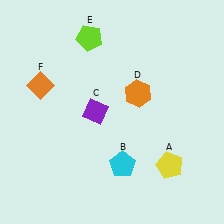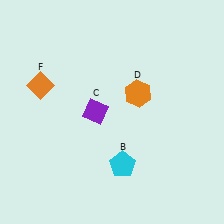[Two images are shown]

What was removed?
The yellow pentagon (A), the lime pentagon (E) were removed in Image 2.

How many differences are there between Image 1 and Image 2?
There are 2 differences between the two images.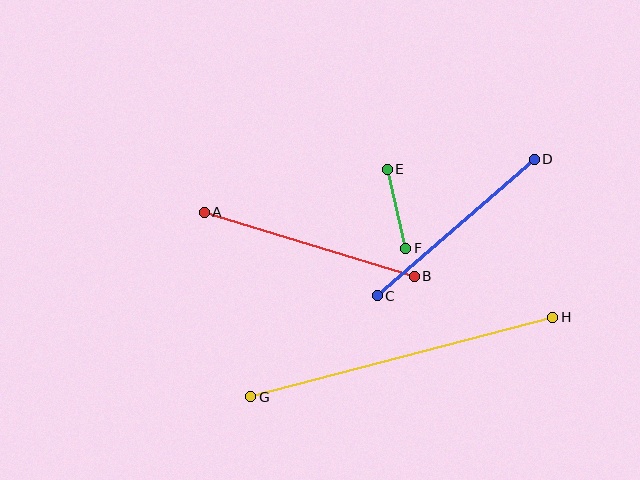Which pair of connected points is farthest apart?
Points G and H are farthest apart.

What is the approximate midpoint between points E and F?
The midpoint is at approximately (396, 209) pixels.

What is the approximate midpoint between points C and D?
The midpoint is at approximately (456, 227) pixels.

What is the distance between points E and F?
The distance is approximately 81 pixels.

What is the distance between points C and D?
The distance is approximately 208 pixels.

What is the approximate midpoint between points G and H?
The midpoint is at approximately (402, 357) pixels.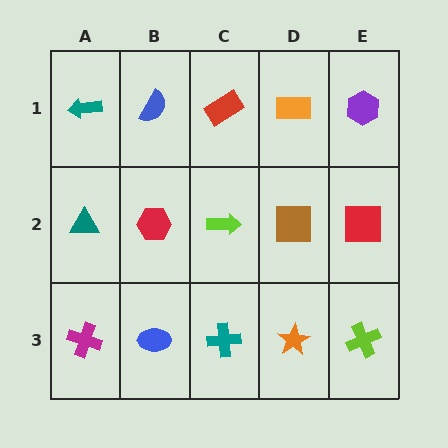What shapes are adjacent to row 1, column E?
A red square (row 2, column E), an orange rectangle (row 1, column D).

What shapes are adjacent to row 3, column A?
A teal triangle (row 2, column A), a blue ellipse (row 3, column B).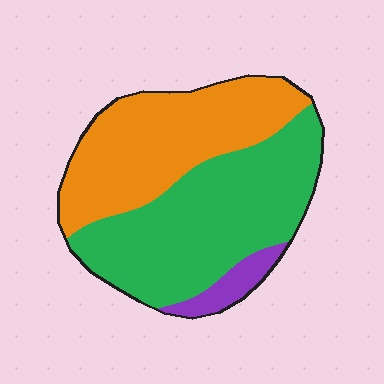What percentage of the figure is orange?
Orange takes up about two fifths (2/5) of the figure.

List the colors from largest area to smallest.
From largest to smallest: green, orange, purple.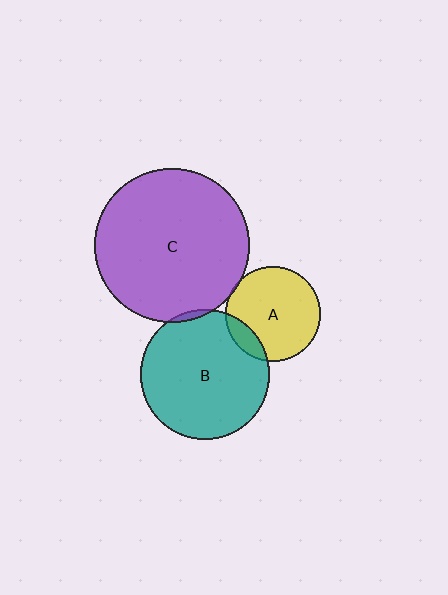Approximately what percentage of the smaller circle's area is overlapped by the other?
Approximately 5%.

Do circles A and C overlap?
Yes.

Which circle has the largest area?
Circle C (purple).